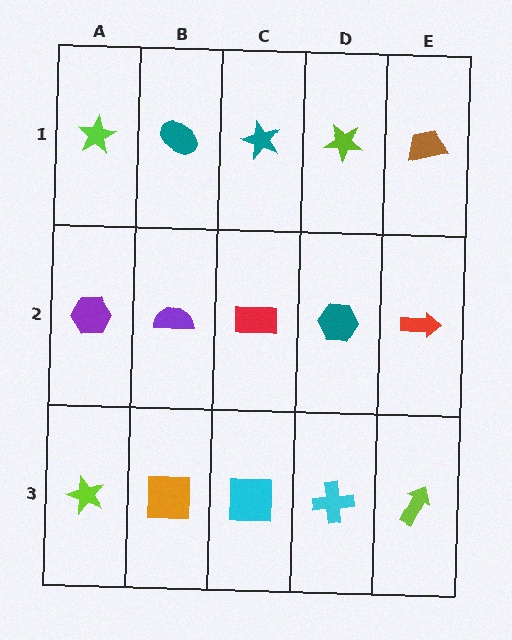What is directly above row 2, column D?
A lime star.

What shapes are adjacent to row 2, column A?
A lime star (row 1, column A), a lime star (row 3, column A), a purple semicircle (row 2, column B).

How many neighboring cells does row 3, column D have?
3.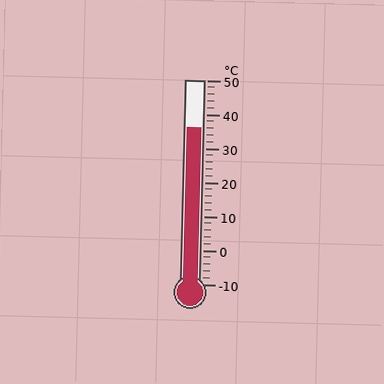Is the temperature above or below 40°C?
The temperature is below 40°C.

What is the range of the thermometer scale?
The thermometer scale ranges from -10°C to 50°C.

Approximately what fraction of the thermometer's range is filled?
The thermometer is filled to approximately 75% of its range.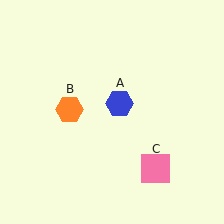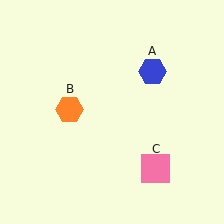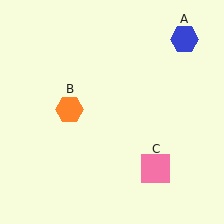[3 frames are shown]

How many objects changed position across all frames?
1 object changed position: blue hexagon (object A).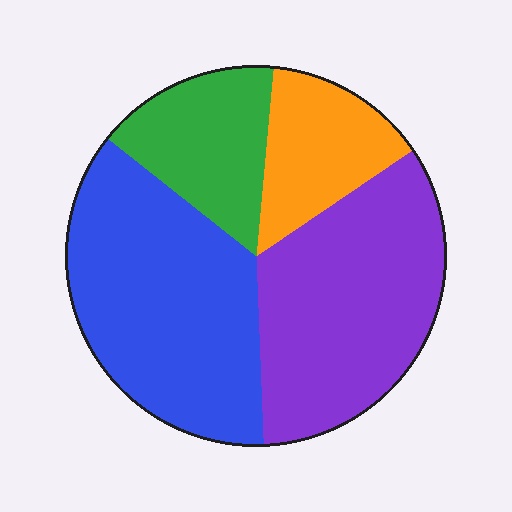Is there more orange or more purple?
Purple.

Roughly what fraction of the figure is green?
Green covers 16% of the figure.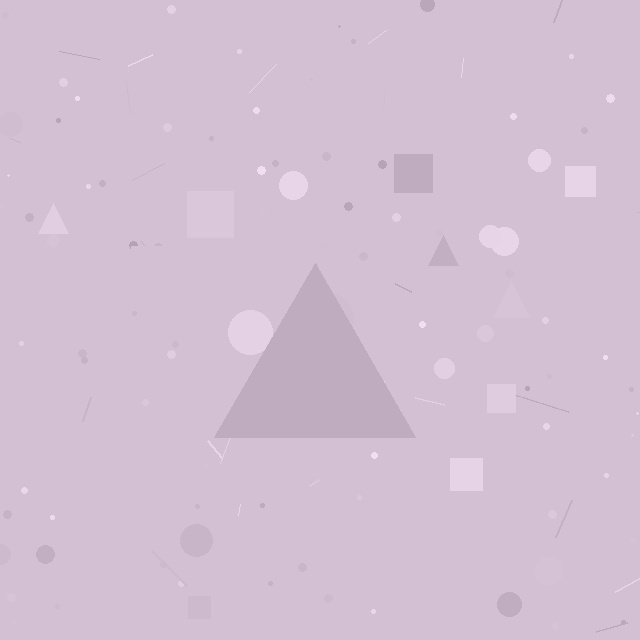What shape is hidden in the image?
A triangle is hidden in the image.